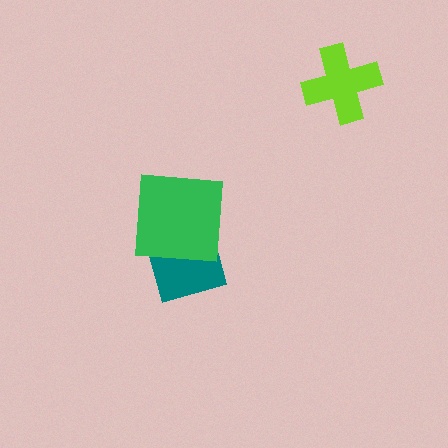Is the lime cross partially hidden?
No, no other shape covers it.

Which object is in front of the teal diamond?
The green square is in front of the teal diamond.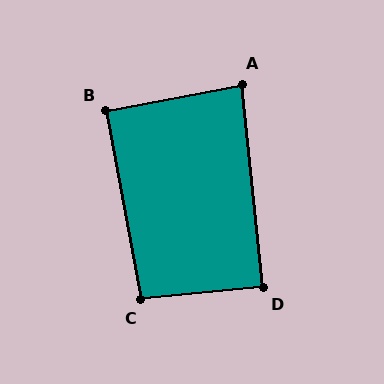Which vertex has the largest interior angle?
C, at approximately 95 degrees.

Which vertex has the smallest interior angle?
A, at approximately 85 degrees.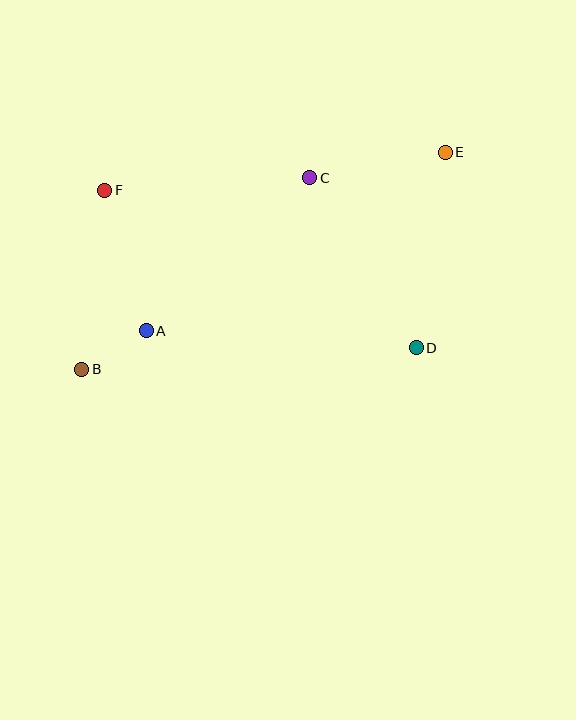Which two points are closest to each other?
Points A and B are closest to each other.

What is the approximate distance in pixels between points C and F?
The distance between C and F is approximately 205 pixels.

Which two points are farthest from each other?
Points B and E are farthest from each other.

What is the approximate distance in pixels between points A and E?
The distance between A and E is approximately 348 pixels.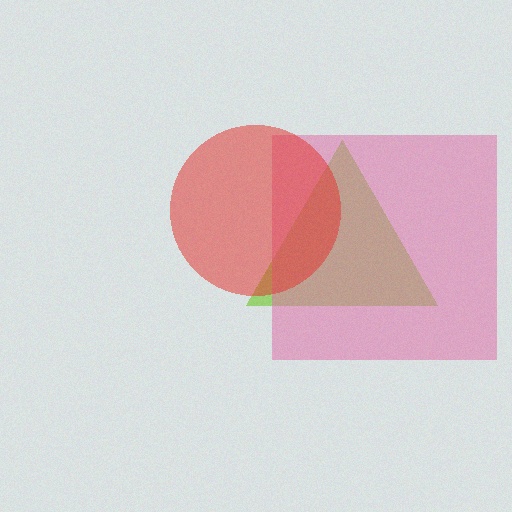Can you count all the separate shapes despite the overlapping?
Yes, there are 3 separate shapes.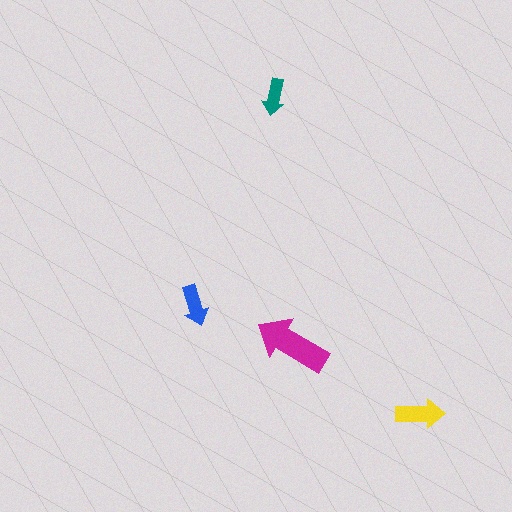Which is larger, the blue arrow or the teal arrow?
The blue one.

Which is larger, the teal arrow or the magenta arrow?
The magenta one.